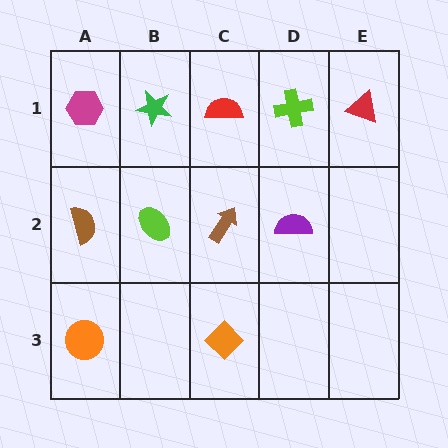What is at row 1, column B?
A green star.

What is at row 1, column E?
A red triangle.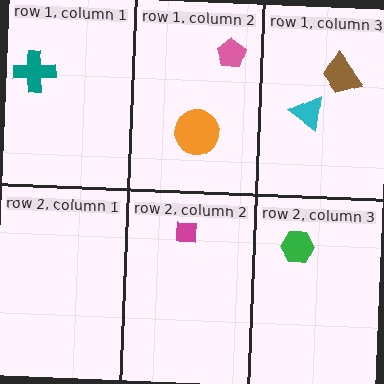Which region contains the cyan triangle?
The row 1, column 3 region.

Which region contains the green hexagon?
The row 2, column 3 region.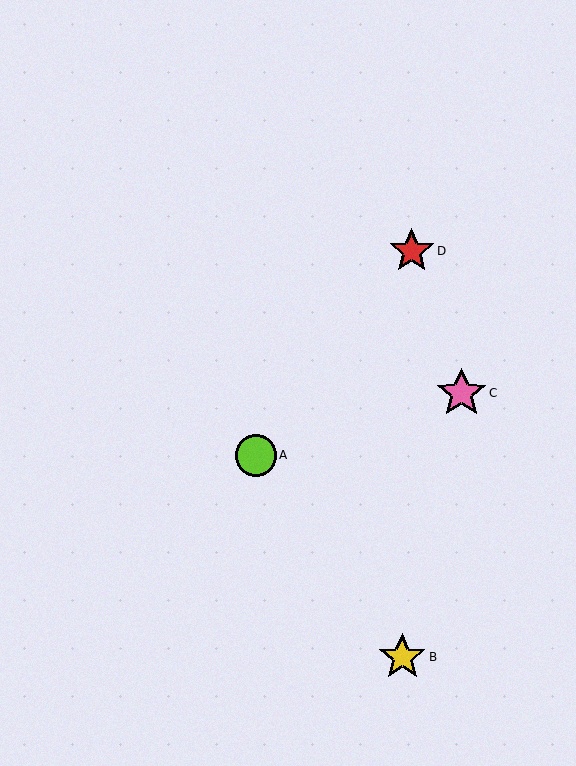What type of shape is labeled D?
Shape D is a red star.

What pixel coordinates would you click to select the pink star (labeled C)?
Click at (462, 393) to select the pink star C.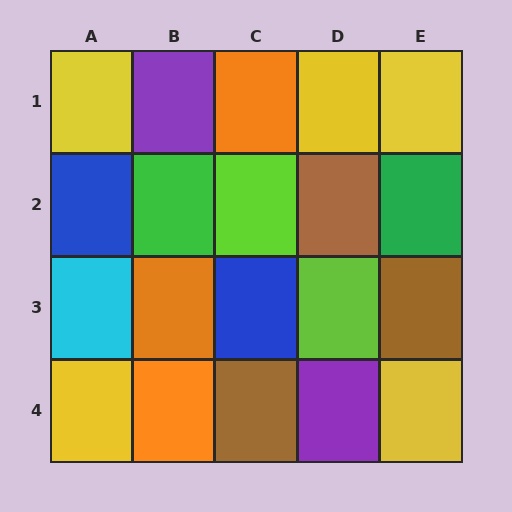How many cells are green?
2 cells are green.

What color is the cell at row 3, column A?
Cyan.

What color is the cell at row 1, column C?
Orange.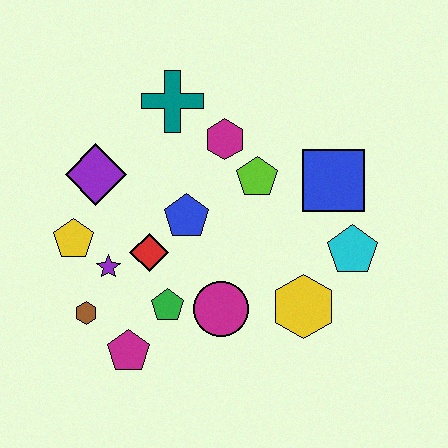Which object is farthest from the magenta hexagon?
The magenta pentagon is farthest from the magenta hexagon.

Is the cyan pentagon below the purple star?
No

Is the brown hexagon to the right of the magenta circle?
No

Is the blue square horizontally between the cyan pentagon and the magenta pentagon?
Yes